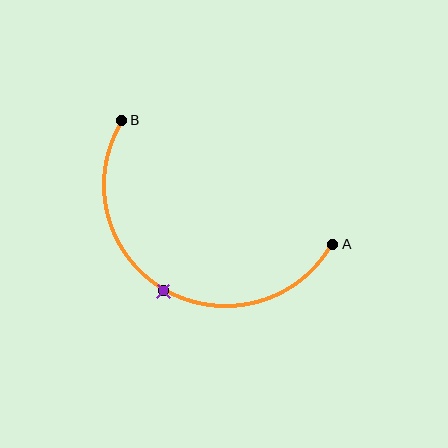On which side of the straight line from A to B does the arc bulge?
The arc bulges below the straight line connecting A and B.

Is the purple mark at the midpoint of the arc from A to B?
Yes. The purple mark lies on the arc at equal arc-length from both A and B — it is the arc midpoint.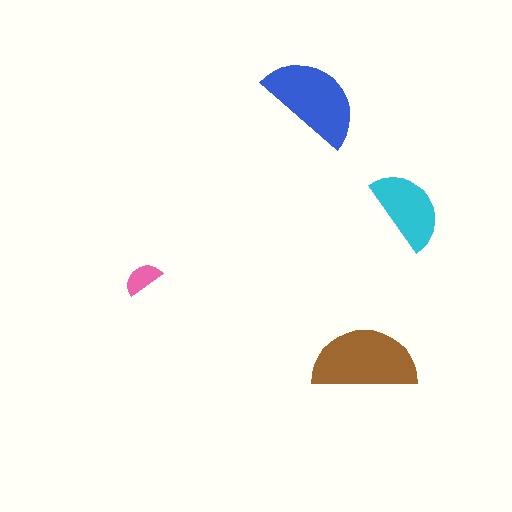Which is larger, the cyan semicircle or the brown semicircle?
The brown one.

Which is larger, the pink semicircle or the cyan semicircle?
The cyan one.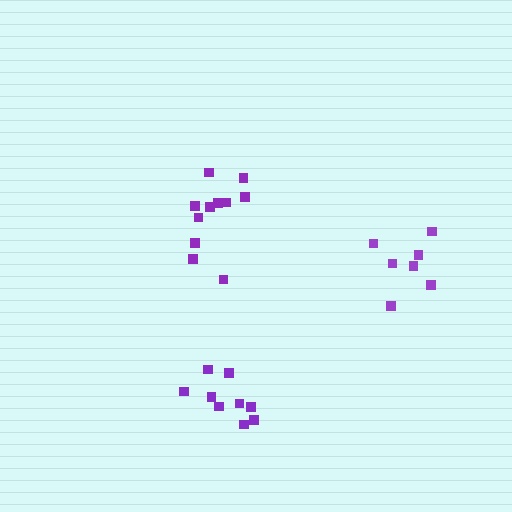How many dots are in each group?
Group 1: 7 dots, Group 2: 11 dots, Group 3: 9 dots (27 total).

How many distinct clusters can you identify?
There are 3 distinct clusters.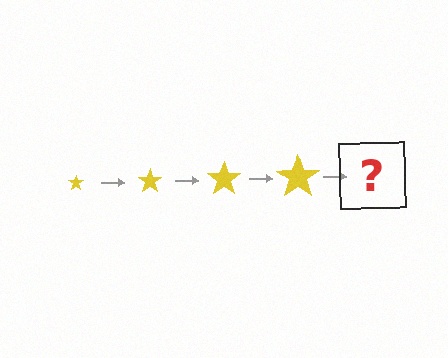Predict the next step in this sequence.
The next step is a yellow star, larger than the previous one.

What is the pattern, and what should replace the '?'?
The pattern is that the star gets progressively larger each step. The '?' should be a yellow star, larger than the previous one.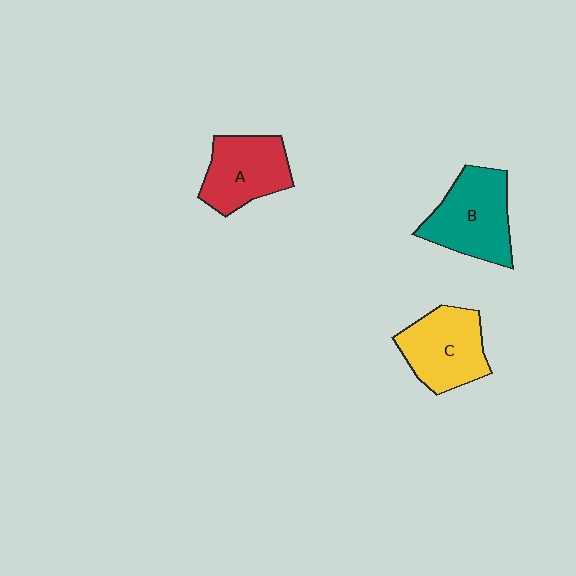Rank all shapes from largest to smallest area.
From largest to smallest: B (teal), C (yellow), A (red).